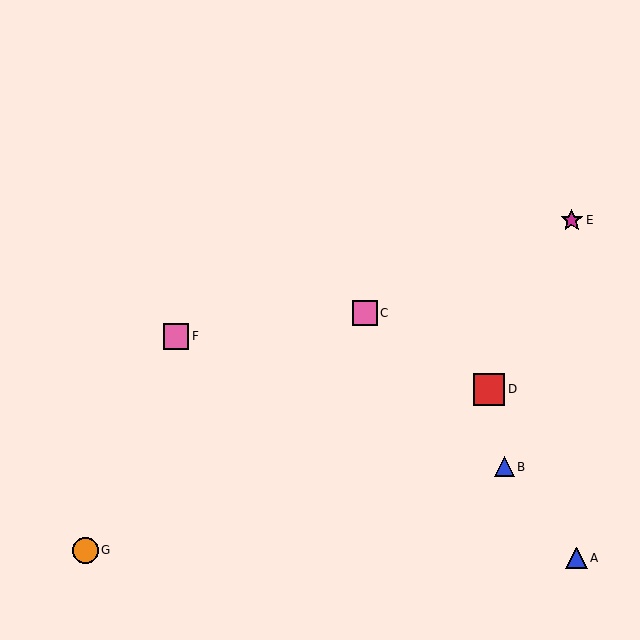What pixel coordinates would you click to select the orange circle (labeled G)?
Click at (85, 550) to select the orange circle G.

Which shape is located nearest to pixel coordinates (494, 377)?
The red square (labeled D) at (489, 389) is nearest to that location.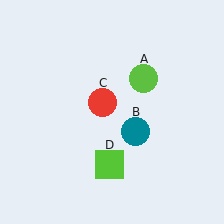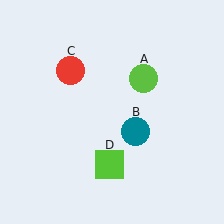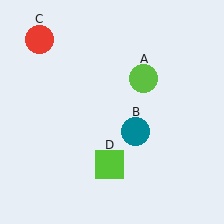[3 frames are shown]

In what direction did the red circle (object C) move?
The red circle (object C) moved up and to the left.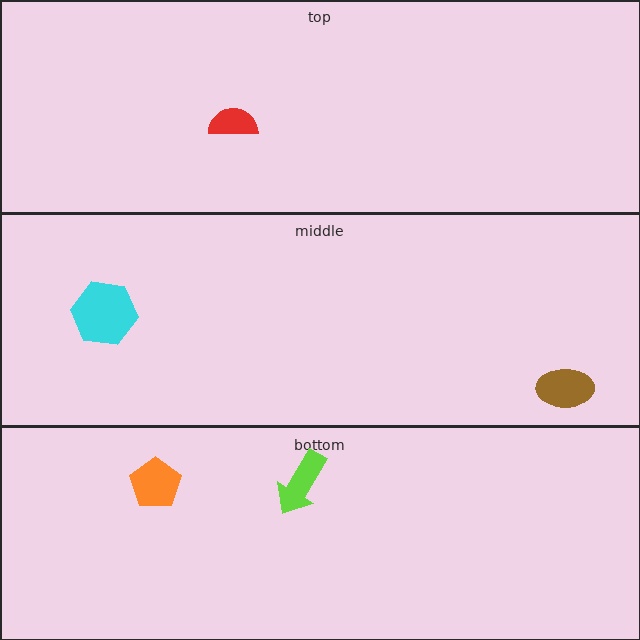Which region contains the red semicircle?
The top region.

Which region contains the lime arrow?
The bottom region.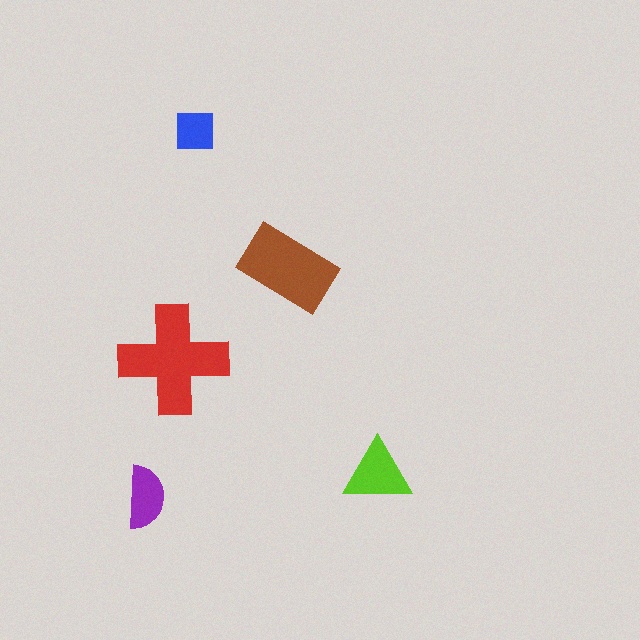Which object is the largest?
The red cross.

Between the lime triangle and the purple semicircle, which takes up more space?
The lime triangle.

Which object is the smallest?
The blue square.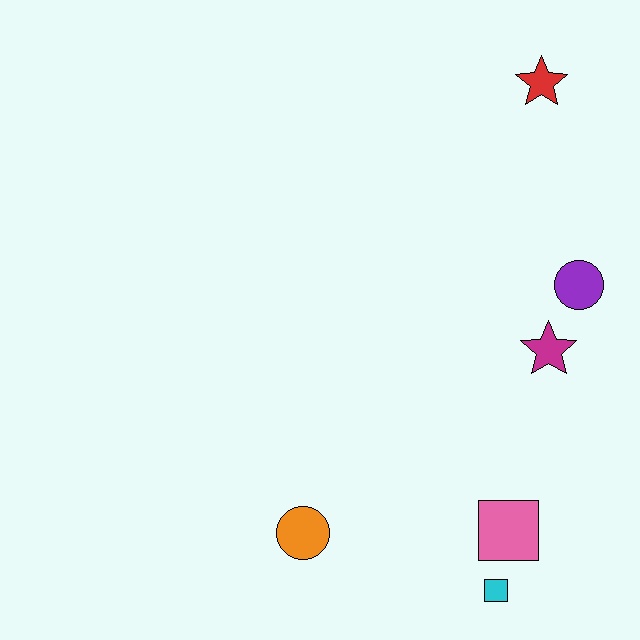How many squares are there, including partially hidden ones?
There are 2 squares.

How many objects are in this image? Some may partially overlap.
There are 6 objects.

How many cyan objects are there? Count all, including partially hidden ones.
There is 1 cyan object.